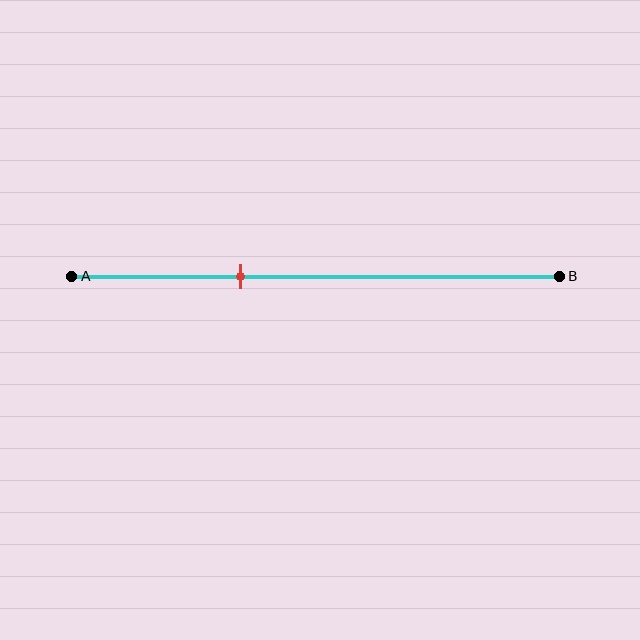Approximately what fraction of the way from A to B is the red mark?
The red mark is approximately 35% of the way from A to B.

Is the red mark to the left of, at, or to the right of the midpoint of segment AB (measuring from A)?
The red mark is to the left of the midpoint of segment AB.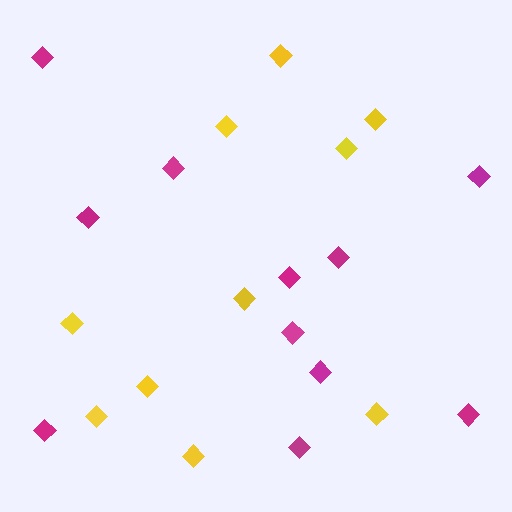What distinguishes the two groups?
There are 2 groups: one group of yellow diamonds (10) and one group of magenta diamonds (11).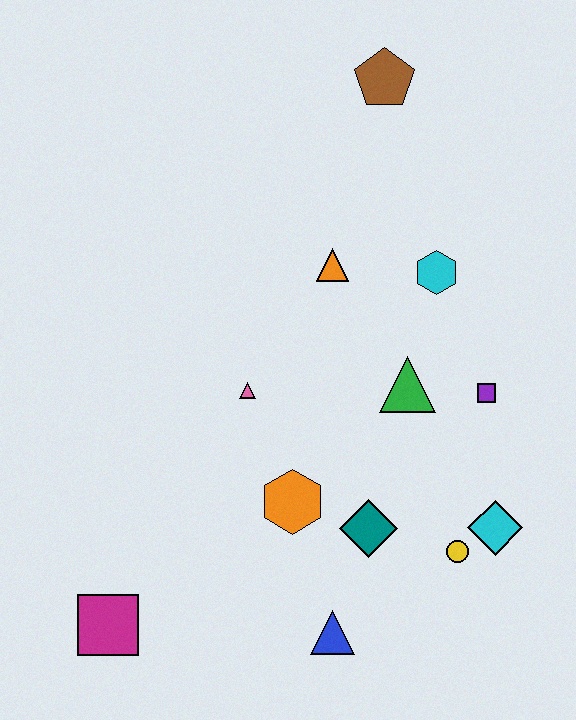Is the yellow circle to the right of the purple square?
No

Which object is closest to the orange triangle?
The cyan hexagon is closest to the orange triangle.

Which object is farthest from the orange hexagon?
The brown pentagon is farthest from the orange hexagon.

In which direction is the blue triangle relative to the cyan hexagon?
The blue triangle is below the cyan hexagon.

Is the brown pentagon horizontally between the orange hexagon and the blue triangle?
No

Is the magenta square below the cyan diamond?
Yes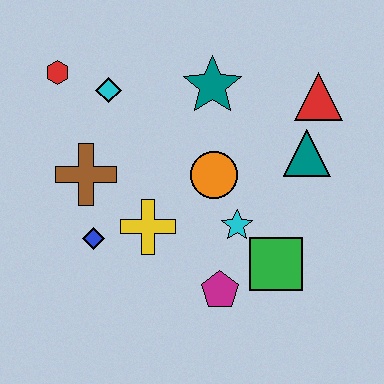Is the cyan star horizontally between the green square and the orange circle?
Yes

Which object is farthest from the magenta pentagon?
The red hexagon is farthest from the magenta pentagon.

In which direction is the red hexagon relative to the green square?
The red hexagon is to the left of the green square.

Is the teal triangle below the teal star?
Yes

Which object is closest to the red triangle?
The teal triangle is closest to the red triangle.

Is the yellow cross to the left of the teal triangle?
Yes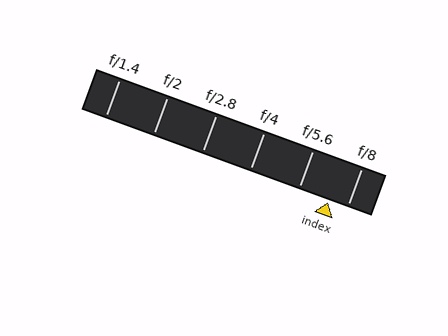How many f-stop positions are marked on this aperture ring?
There are 6 f-stop positions marked.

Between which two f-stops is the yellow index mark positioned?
The index mark is between f/5.6 and f/8.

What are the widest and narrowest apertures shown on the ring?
The widest aperture shown is f/1.4 and the narrowest is f/8.